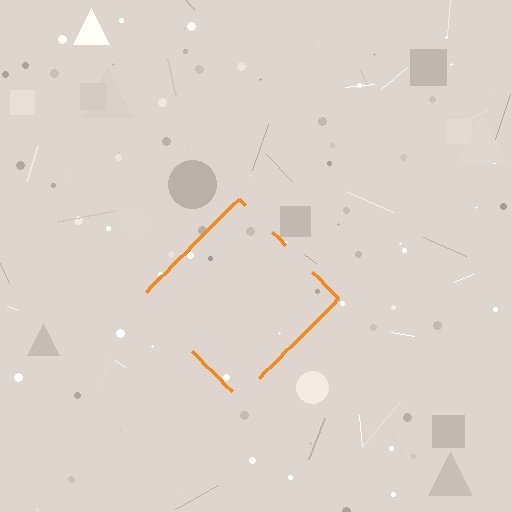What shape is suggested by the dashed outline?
The dashed outline suggests a diamond.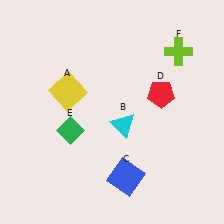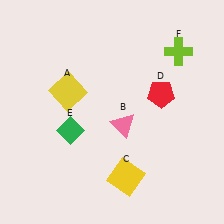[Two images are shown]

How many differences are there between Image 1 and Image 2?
There are 2 differences between the two images.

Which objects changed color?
B changed from cyan to pink. C changed from blue to yellow.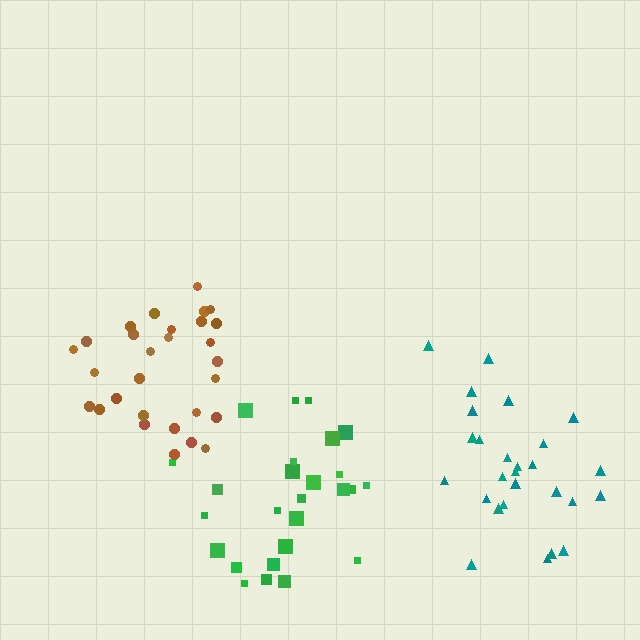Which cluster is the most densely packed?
Brown.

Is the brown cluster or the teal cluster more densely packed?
Brown.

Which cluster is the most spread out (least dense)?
Teal.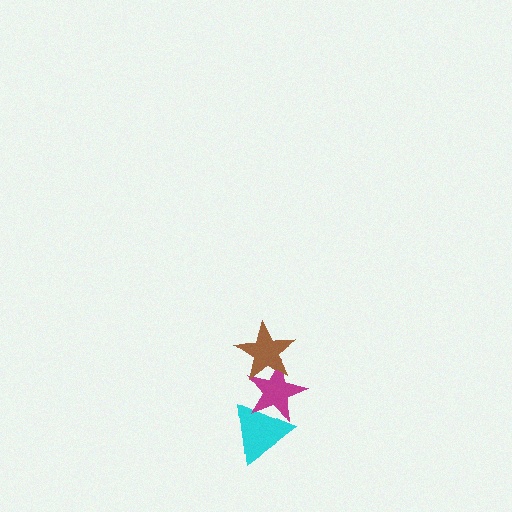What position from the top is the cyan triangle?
The cyan triangle is 3rd from the top.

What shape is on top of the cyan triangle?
The magenta star is on top of the cyan triangle.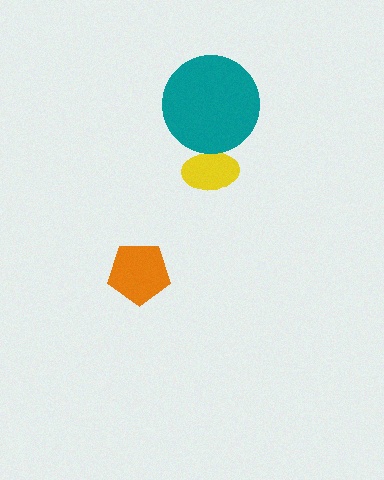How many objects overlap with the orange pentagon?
0 objects overlap with the orange pentagon.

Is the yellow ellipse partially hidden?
Yes, it is partially covered by another shape.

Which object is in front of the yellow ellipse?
The teal circle is in front of the yellow ellipse.